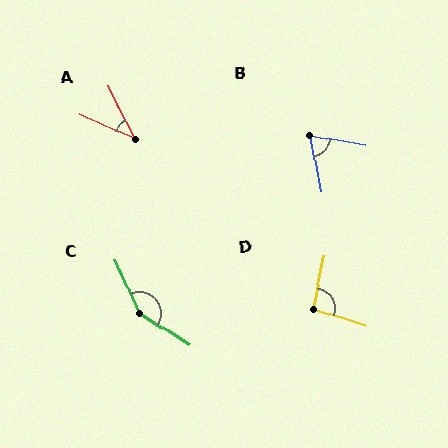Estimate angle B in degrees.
Approximately 69 degrees.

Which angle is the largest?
C, at approximately 147 degrees.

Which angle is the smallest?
A, at approximately 39 degrees.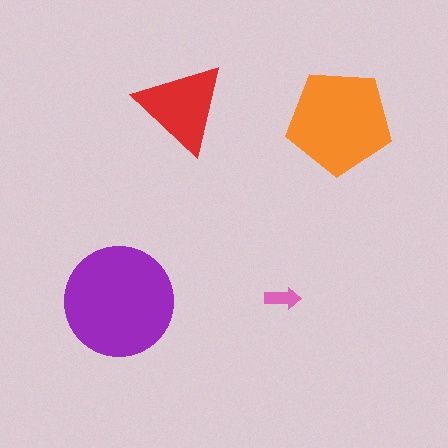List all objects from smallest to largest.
The pink arrow, the red triangle, the orange pentagon, the purple circle.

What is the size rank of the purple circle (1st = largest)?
1st.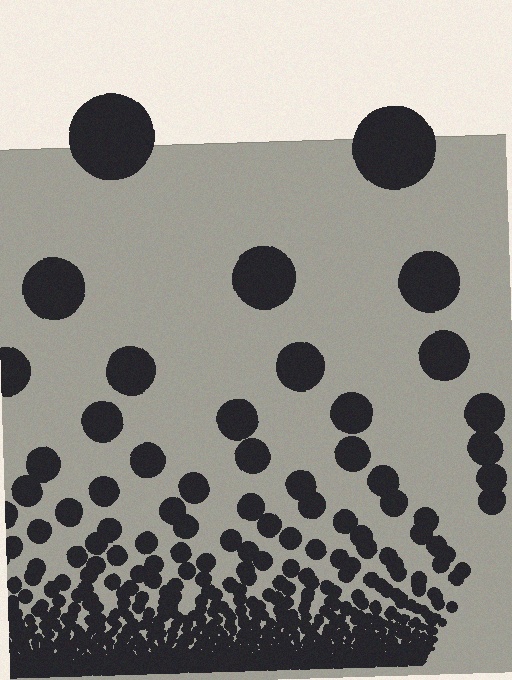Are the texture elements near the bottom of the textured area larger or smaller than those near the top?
Smaller. The gradient is inverted — elements near the bottom are smaller and denser.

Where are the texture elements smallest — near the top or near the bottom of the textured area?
Near the bottom.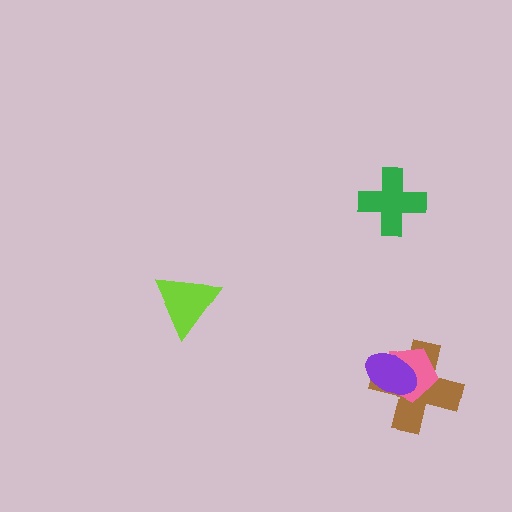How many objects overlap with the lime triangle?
0 objects overlap with the lime triangle.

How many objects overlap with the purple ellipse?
2 objects overlap with the purple ellipse.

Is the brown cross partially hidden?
Yes, it is partially covered by another shape.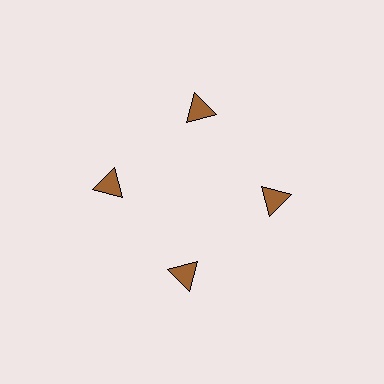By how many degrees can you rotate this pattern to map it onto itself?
The pattern maps onto itself every 90 degrees of rotation.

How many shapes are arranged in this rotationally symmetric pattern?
There are 4 shapes, arranged in 4 groups of 1.